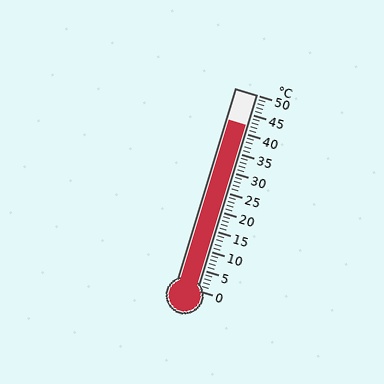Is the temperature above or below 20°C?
The temperature is above 20°C.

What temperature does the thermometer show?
The thermometer shows approximately 42°C.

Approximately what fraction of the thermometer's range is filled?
The thermometer is filled to approximately 85% of its range.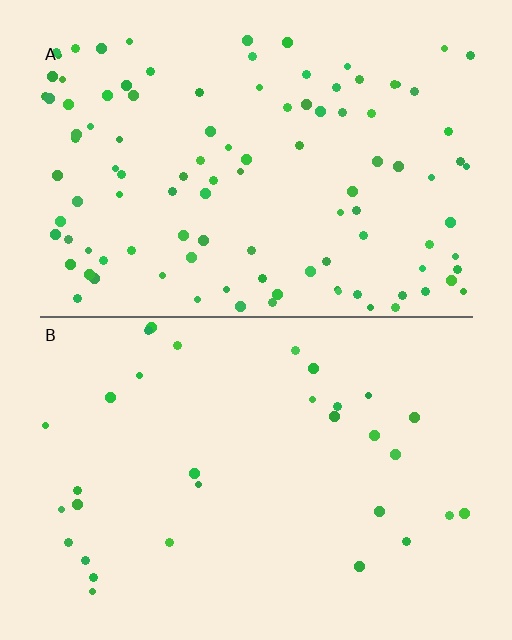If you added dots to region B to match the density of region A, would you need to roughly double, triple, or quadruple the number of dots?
Approximately triple.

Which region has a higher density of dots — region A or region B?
A (the top).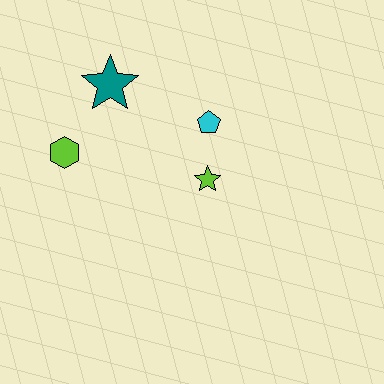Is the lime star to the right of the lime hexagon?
Yes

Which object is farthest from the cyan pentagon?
The lime hexagon is farthest from the cyan pentagon.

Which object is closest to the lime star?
The cyan pentagon is closest to the lime star.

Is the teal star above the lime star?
Yes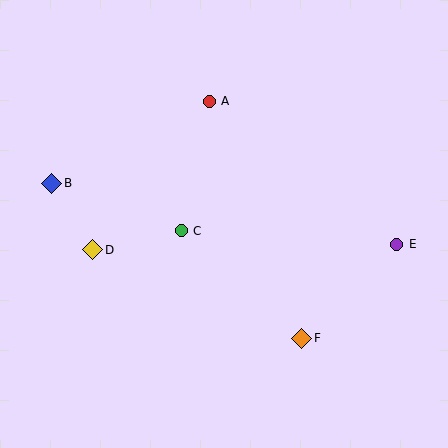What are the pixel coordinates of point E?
Point E is at (397, 244).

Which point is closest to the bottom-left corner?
Point D is closest to the bottom-left corner.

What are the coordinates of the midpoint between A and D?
The midpoint between A and D is at (151, 175).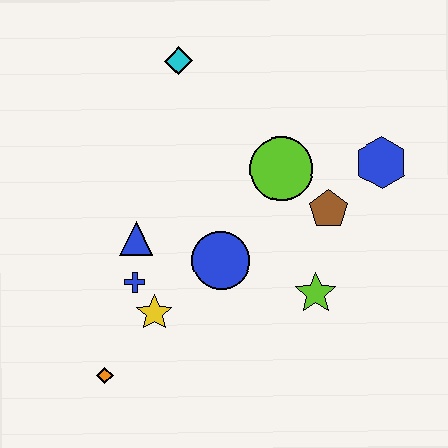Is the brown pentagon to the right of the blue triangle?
Yes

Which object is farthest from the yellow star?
The blue hexagon is farthest from the yellow star.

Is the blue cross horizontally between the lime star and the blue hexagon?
No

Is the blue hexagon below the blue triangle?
No